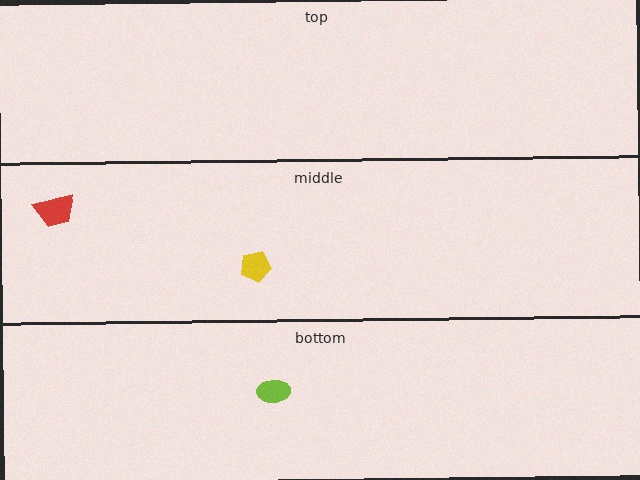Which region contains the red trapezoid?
The middle region.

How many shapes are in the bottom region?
1.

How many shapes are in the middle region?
2.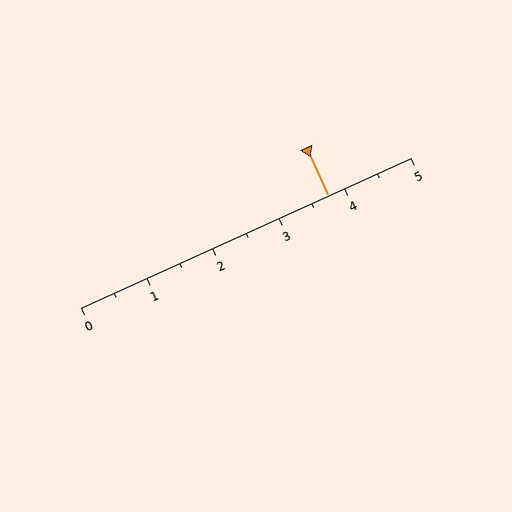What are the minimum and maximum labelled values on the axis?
The axis runs from 0 to 5.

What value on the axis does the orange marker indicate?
The marker indicates approximately 3.8.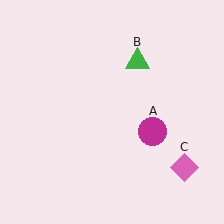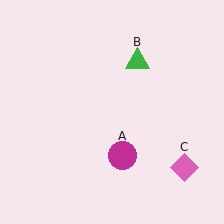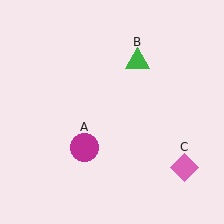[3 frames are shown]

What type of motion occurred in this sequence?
The magenta circle (object A) rotated clockwise around the center of the scene.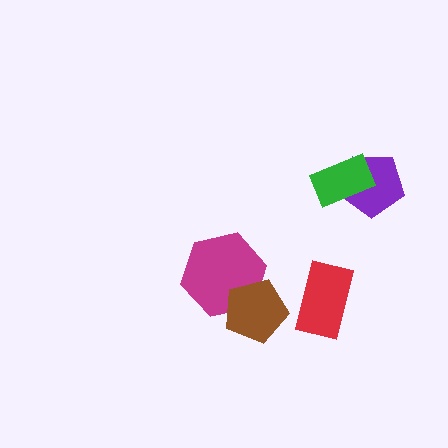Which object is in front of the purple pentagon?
The green rectangle is in front of the purple pentagon.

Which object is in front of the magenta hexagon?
The brown pentagon is in front of the magenta hexagon.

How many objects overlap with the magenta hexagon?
1 object overlaps with the magenta hexagon.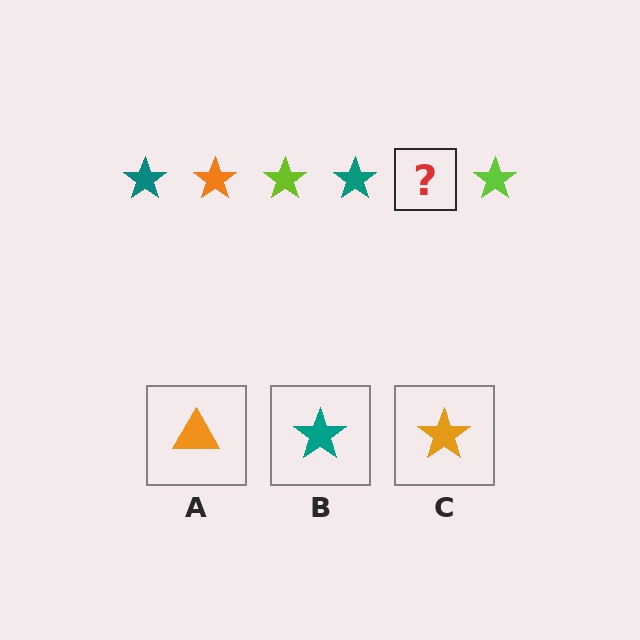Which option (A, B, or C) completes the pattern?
C.